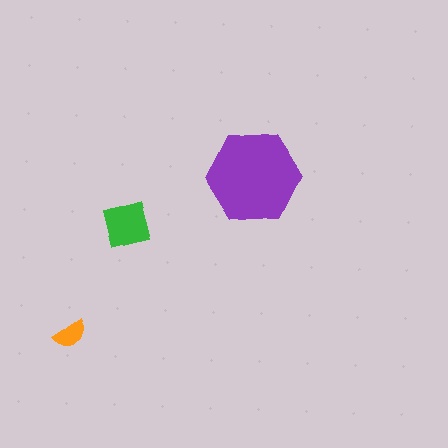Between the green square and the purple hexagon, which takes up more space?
The purple hexagon.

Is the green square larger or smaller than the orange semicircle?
Larger.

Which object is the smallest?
The orange semicircle.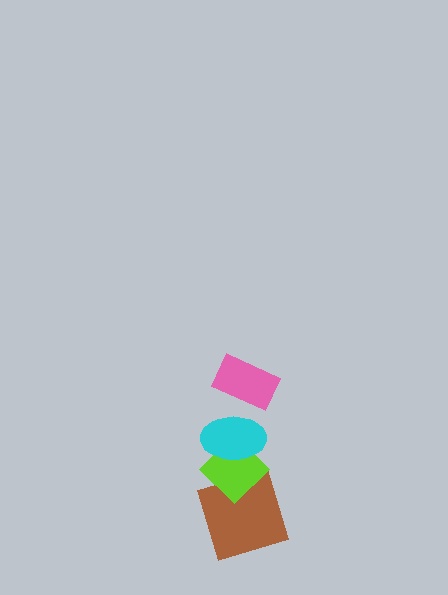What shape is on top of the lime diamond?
The cyan ellipse is on top of the lime diamond.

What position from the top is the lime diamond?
The lime diamond is 3rd from the top.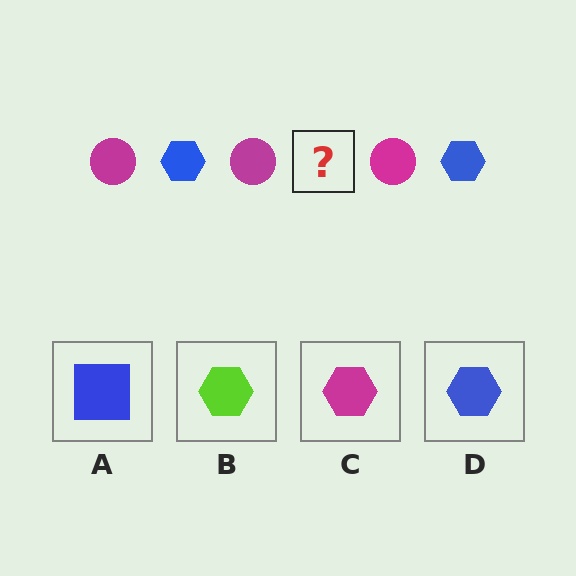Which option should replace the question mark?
Option D.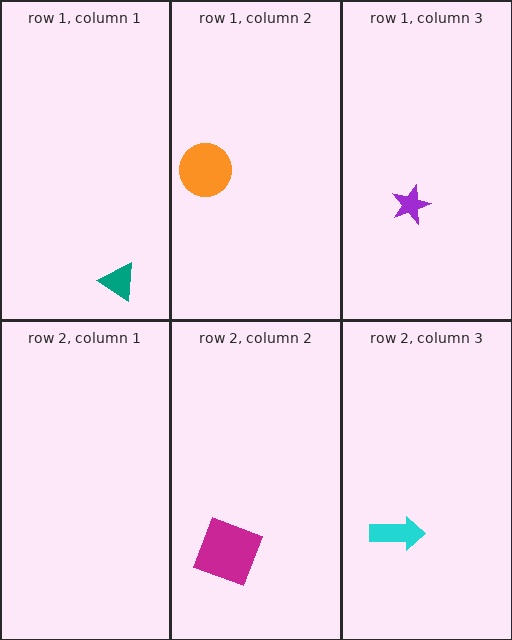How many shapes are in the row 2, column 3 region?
1.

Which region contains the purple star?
The row 1, column 3 region.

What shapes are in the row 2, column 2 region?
The magenta square.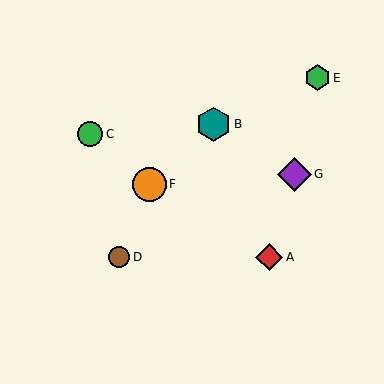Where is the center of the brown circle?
The center of the brown circle is at (119, 257).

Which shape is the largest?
The teal hexagon (labeled B) is the largest.